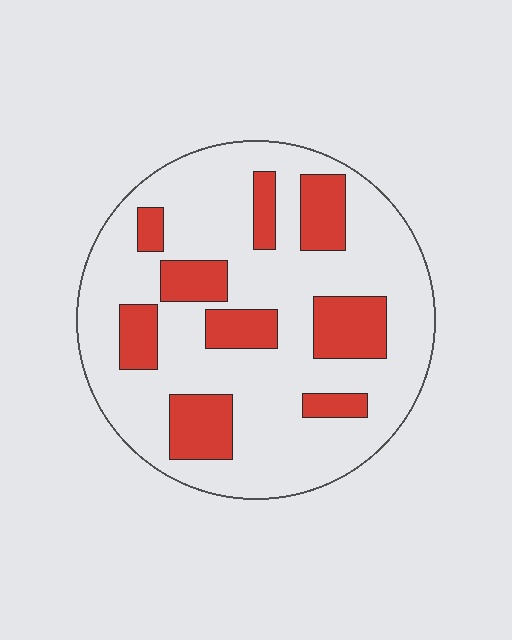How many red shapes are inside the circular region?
9.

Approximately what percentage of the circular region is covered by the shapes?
Approximately 25%.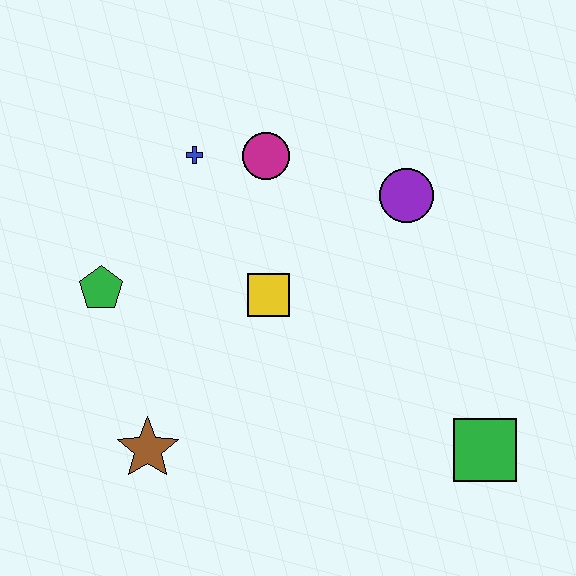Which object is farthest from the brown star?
The purple circle is farthest from the brown star.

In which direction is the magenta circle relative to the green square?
The magenta circle is above the green square.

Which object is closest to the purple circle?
The magenta circle is closest to the purple circle.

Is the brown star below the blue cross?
Yes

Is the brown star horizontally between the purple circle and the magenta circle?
No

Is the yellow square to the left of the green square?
Yes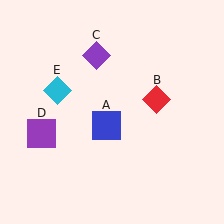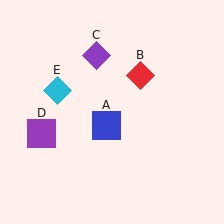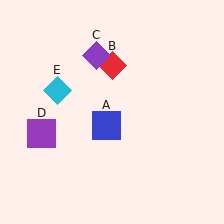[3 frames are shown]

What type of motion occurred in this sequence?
The red diamond (object B) rotated counterclockwise around the center of the scene.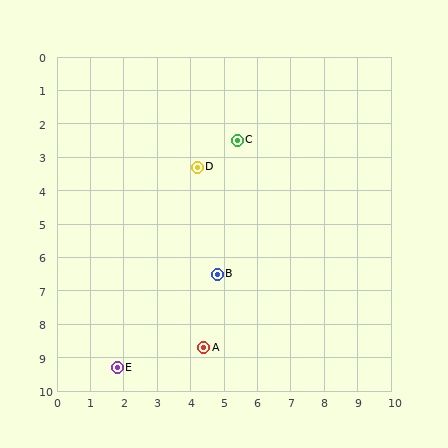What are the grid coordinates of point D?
Point D is at approximately (4.2, 3.3).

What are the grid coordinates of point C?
Point C is at approximately (5.4, 2.5).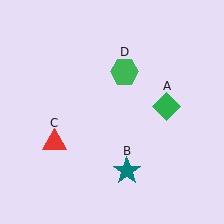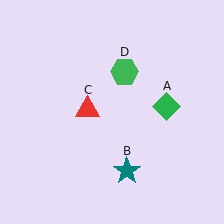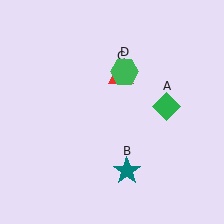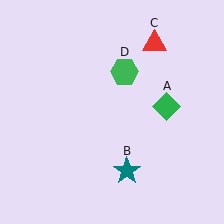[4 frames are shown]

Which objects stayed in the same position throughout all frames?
Green diamond (object A) and teal star (object B) and green hexagon (object D) remained stationary.